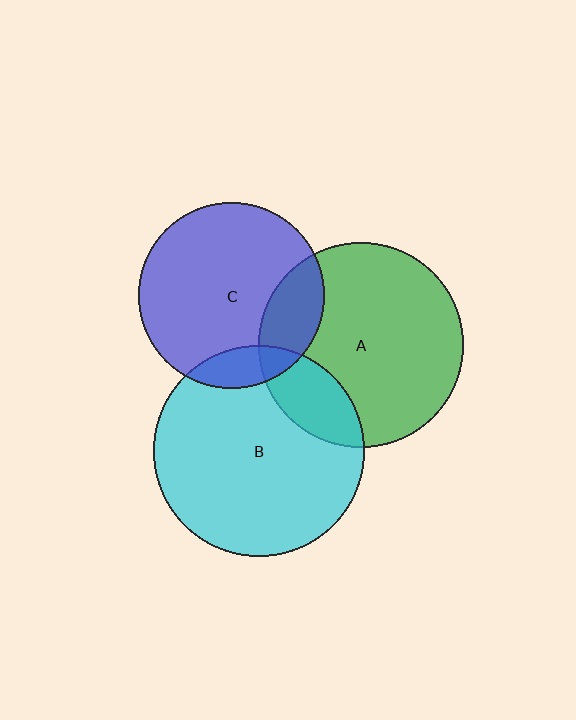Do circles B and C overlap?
Yes.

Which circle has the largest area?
Circle B (cyan).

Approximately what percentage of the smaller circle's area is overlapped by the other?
Approximately 10%.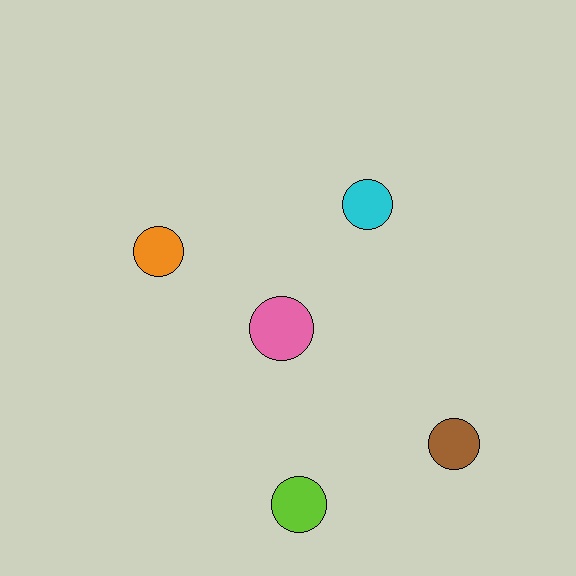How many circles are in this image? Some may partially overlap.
There are 5 circles.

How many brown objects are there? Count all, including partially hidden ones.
There is 1 brown object.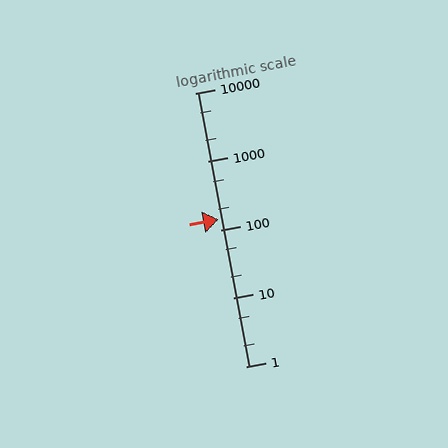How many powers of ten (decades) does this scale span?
The scale spans 4 decades, from 1 to 10000.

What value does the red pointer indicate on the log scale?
The pointer indicates approximately 140.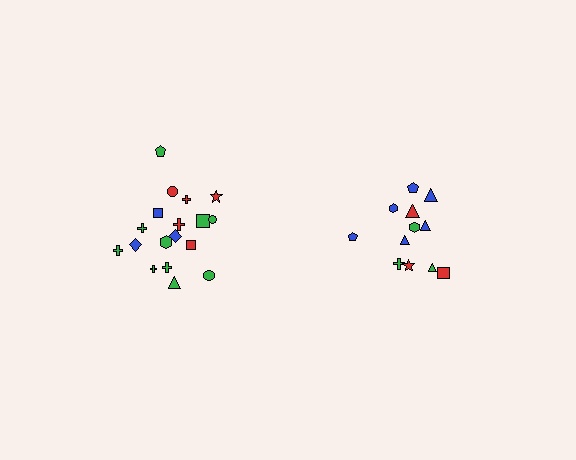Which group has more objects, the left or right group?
The left group.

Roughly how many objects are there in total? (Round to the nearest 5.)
Roughly 30 objects in total.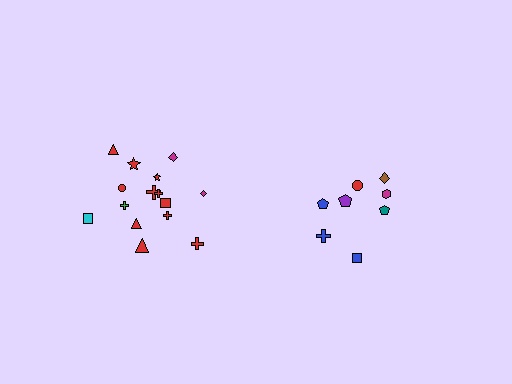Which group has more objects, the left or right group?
The left group.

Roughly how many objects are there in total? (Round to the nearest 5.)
Roughly 25 objects in total.